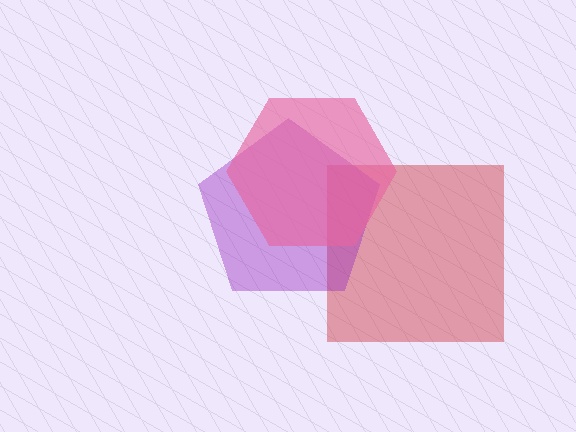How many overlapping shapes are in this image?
There are 3 overlapping shapes in the image.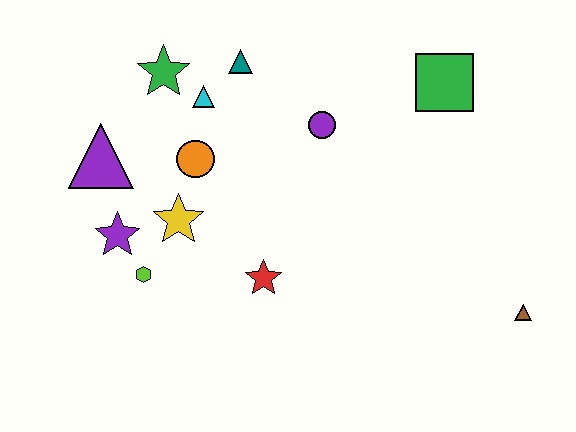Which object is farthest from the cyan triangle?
The brown triangle is farthest from the cyan triangle.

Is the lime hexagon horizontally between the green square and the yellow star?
No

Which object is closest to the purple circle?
The teal triangle is closest to the purple circle.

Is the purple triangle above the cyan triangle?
No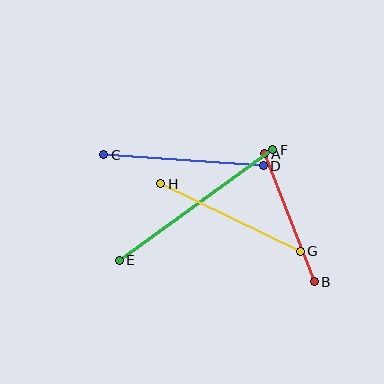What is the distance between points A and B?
The distance is approximately 137 pixels.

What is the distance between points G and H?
The distance is approximately 155 pixels.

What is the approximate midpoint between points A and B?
The midpoint is at approximately (289, 218) pixels.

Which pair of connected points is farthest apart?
Points E and F are farthest apart.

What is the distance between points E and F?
The distance is approximately 189 pixels.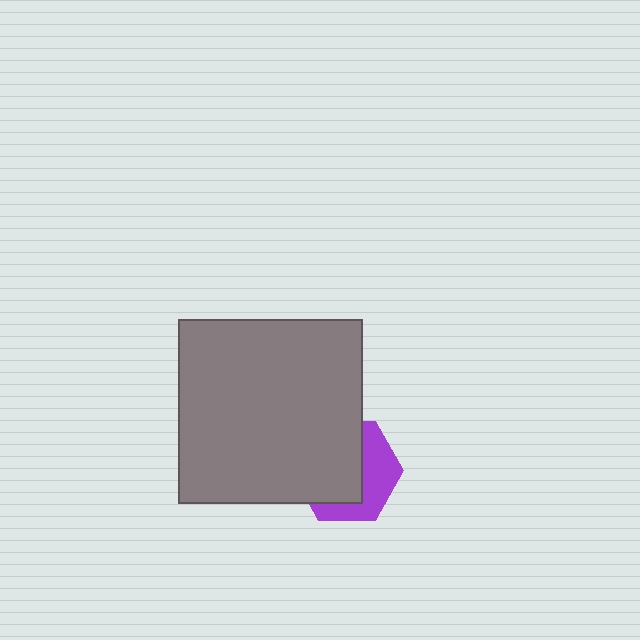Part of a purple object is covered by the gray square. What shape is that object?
It is a hexagon.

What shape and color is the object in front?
The object in front is a gray square.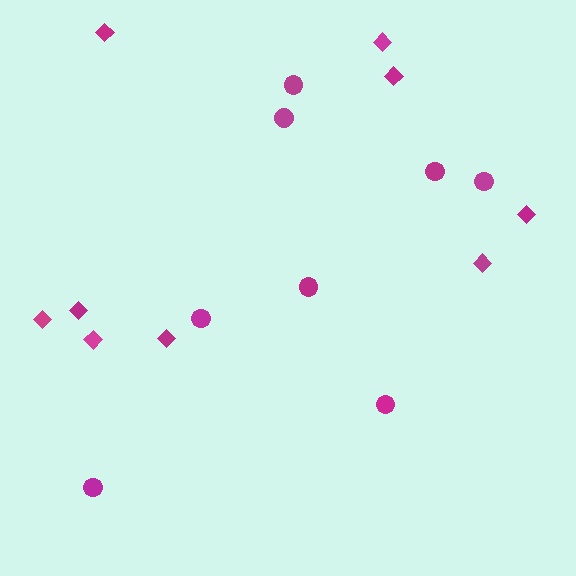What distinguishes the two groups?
There are 2 groups: one group of circles (8) and one group of diamonds (9).